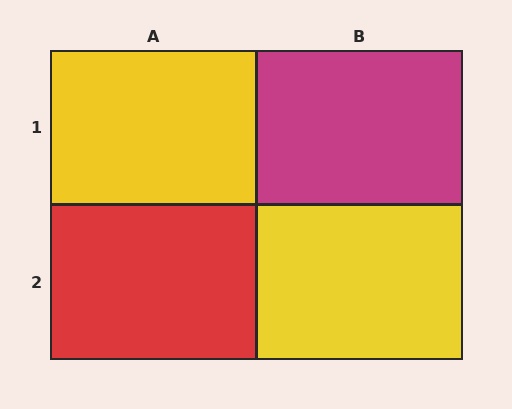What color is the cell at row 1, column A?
Yellow.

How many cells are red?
1 cell is red.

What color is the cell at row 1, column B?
Magenta.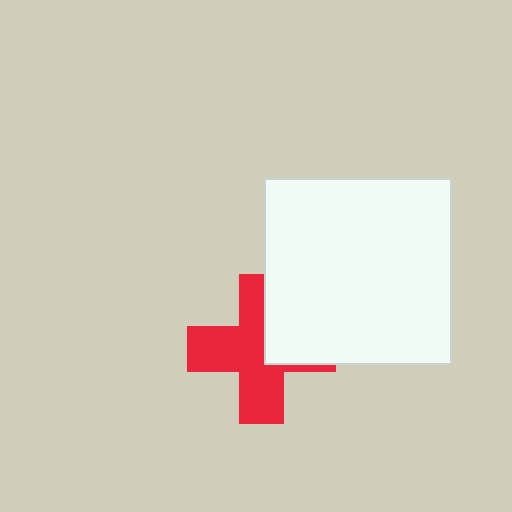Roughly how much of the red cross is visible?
Most of it is visible (roughly 66%).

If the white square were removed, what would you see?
You would see the complete red cross.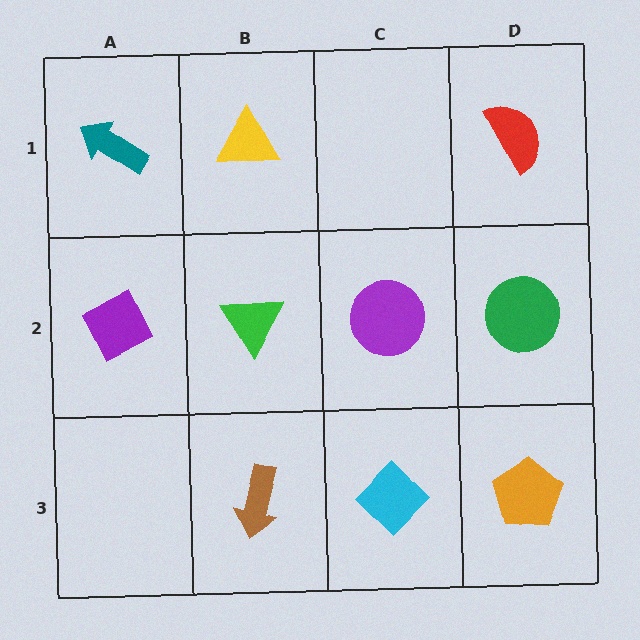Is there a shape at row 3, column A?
No, that cell is empty.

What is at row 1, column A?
A teal arrow.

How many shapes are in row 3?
3 shapes.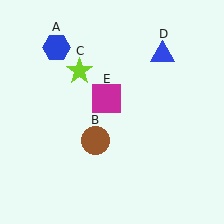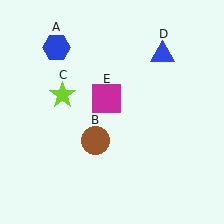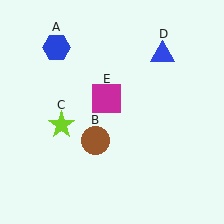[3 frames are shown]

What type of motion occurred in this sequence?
The lime star (object C) rotated counterclockwise around the center of the scene.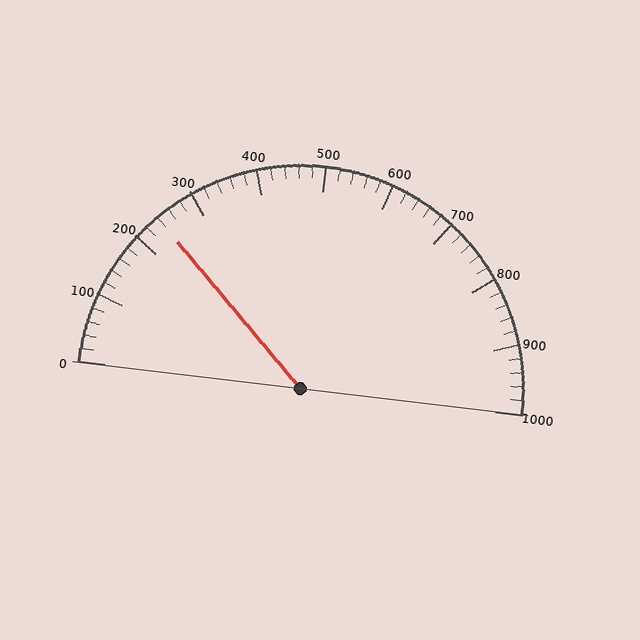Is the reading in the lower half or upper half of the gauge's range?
The reading is in the lower half of the range (0 to 1000).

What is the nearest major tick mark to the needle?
The nearest major tick mark is 200.